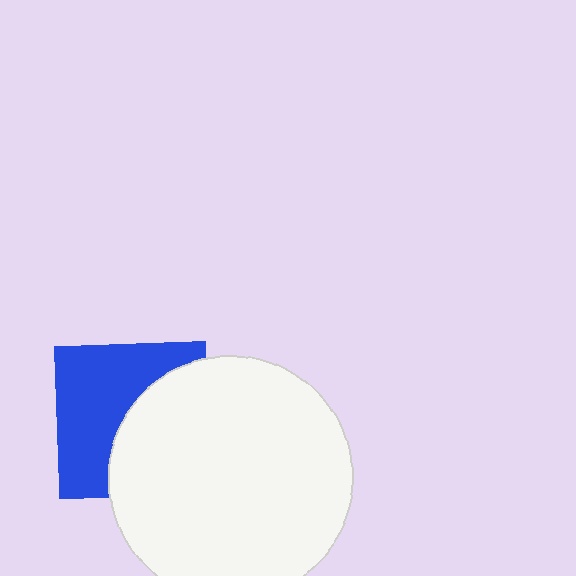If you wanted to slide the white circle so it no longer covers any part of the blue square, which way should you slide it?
Slide it right — that is the most direct way to separate the two shapes.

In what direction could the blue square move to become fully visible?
The blue square could move left. That would shift it out from behind the white circle entirely.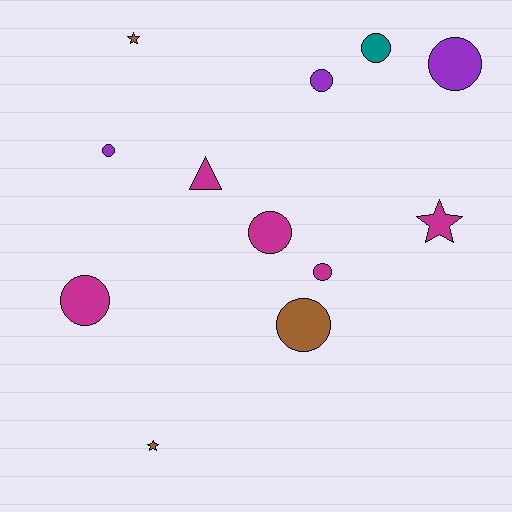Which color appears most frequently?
Magenta, with 5 objects.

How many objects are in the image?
There are 12 objects.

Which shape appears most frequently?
Circle, with 8 objects.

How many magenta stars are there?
There is 1 magenta star.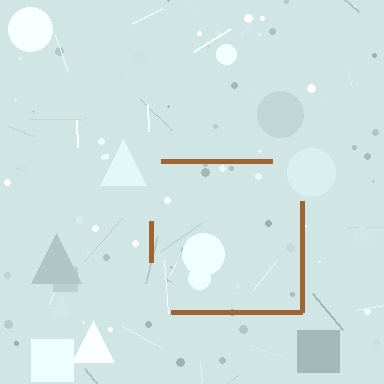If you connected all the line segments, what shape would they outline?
They would outline a square.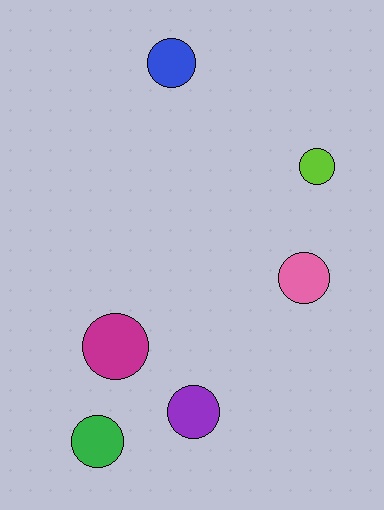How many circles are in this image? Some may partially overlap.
There are 6 circles.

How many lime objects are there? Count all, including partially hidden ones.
There is 1 lime object.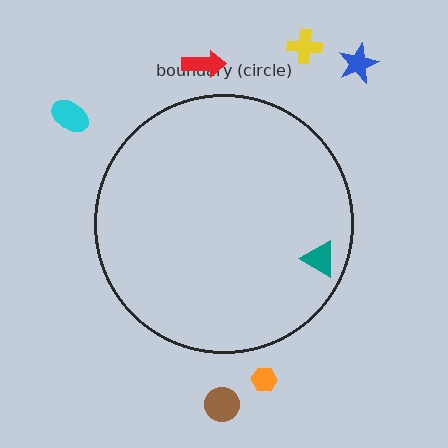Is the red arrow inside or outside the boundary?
Outside.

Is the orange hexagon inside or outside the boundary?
Outside.